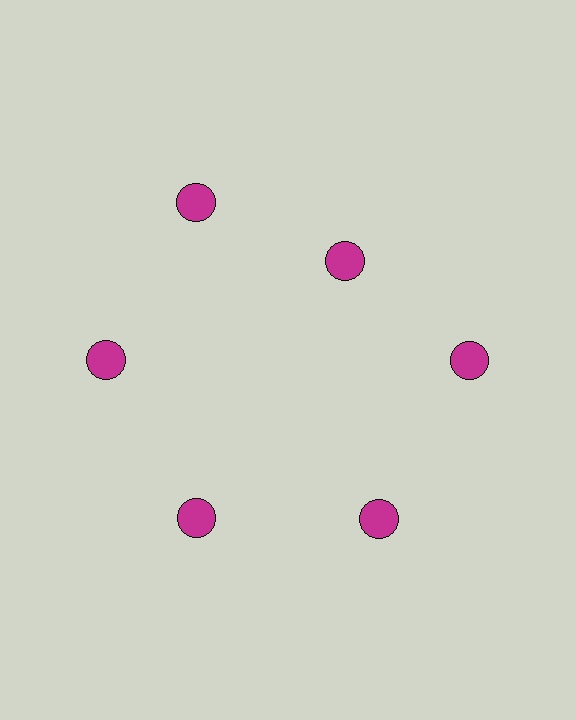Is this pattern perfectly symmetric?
No. The 6 magenta circles are arranged in a ring, but one element near the 1 o'clock position is pulled inward toward the center, breaking the 6-fold rotational symmetry.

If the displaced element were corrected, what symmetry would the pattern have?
It would have 6-fold rotational symmetry — the pattern would map onto itself every 60 degrees.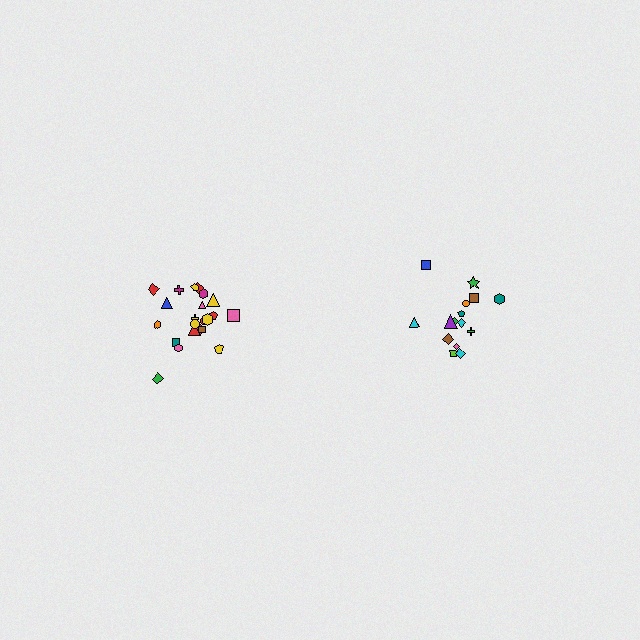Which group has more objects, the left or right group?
The left group.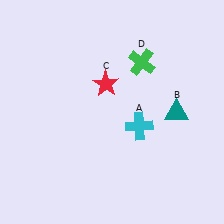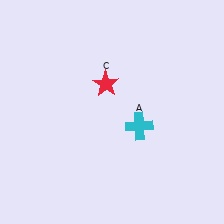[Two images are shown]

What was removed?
The green cross (D), the teal triangle (B) were removed in Image 2.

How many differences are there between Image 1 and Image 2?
There are 2 differences between the two images.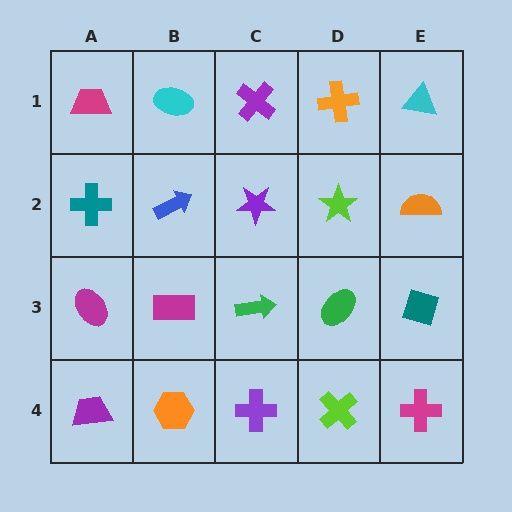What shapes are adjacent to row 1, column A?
A teal cross (row 2, column A), a cyan ellipse (row 1, column B).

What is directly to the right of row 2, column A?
A blue arrow.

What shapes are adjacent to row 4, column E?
A teal diamond (row 3, column E), a lime cross (row 4, column D).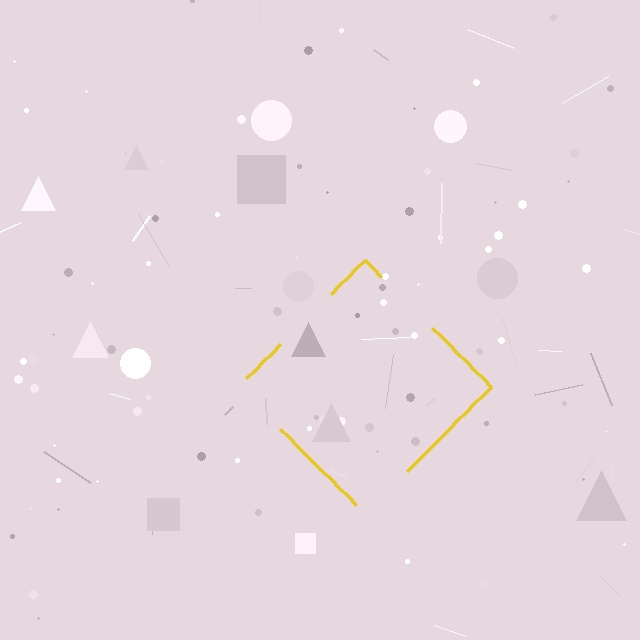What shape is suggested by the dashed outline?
The dashed outline suggests a diamond.